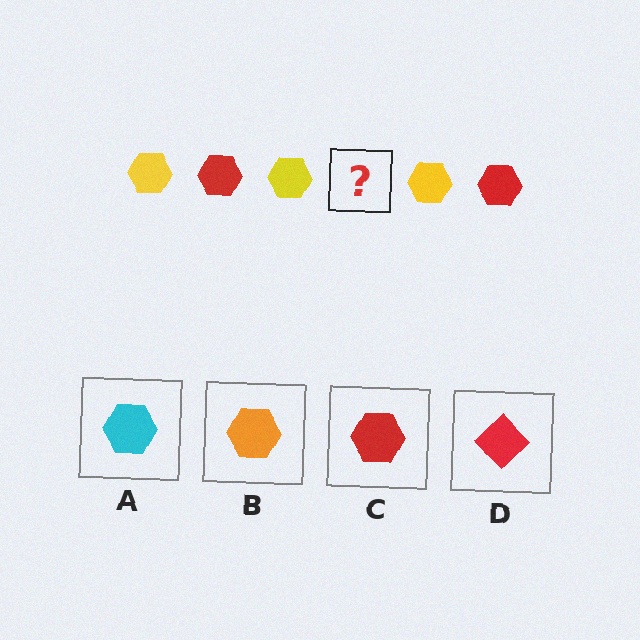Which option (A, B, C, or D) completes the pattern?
C.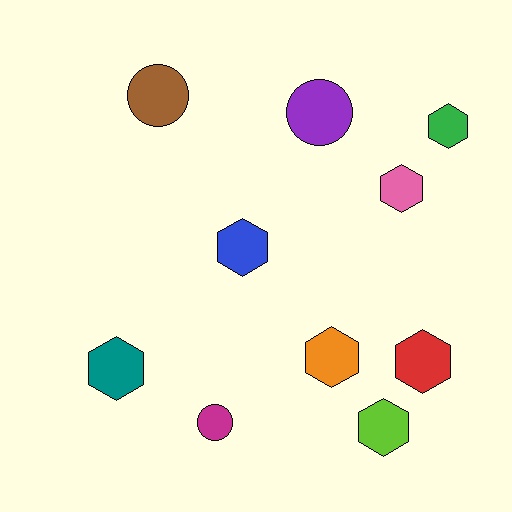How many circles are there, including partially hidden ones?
There are 3 circles.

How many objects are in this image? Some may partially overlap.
There are 10 objects.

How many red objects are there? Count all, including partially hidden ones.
There is 1 red object.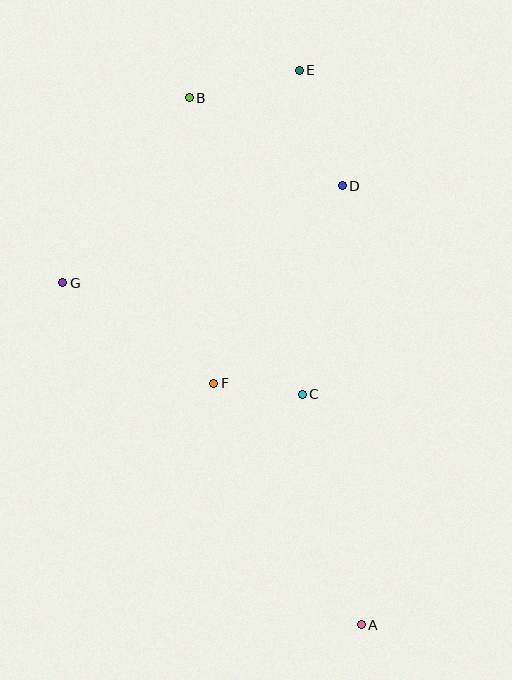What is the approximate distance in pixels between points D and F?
The distance between D and F is approximately 236 pixels.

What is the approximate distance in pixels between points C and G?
The distance between C and G is approximately 265 pixels.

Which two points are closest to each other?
Points C and F are closest to each other.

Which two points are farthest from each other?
Points A and E are farthest from each other.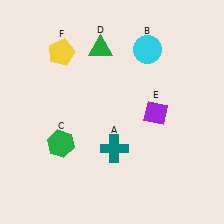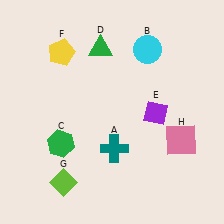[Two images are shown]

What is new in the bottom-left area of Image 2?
A lime diamond (G) was added in the bottom-left area of Image 2.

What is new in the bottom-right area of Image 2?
A pink square (H) was added in the bottom-right area of Image 2.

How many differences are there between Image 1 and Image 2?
There are 2 differences between the two images.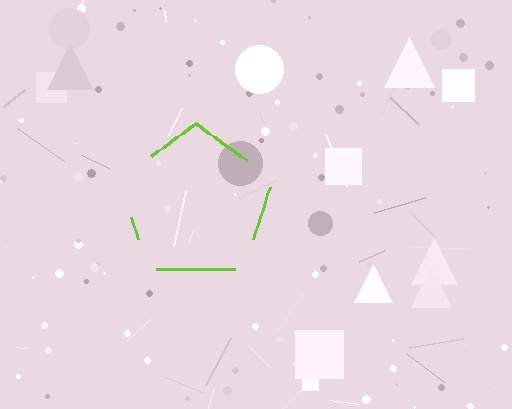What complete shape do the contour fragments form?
The contour fragments form a pentagon.